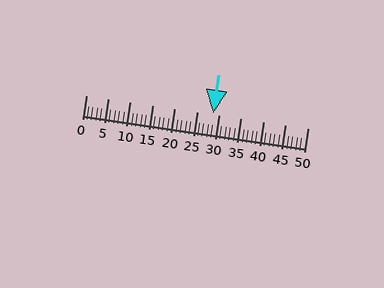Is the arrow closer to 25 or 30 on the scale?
The arrow is closer to 30.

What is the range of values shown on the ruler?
The ruler shows values from 0 to 50.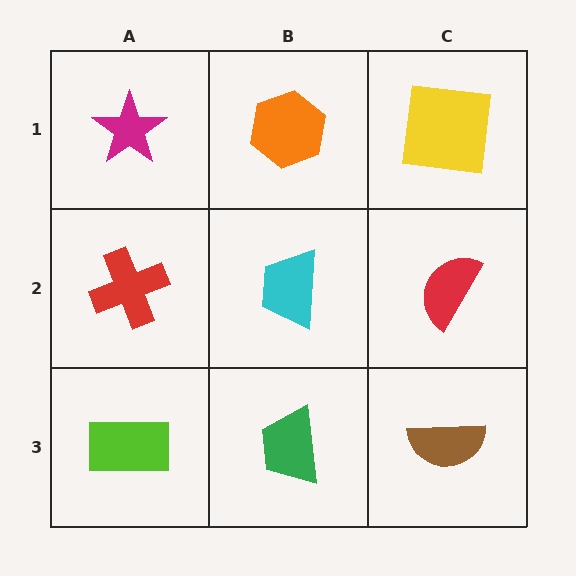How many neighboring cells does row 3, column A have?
2.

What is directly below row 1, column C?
A red semicircle.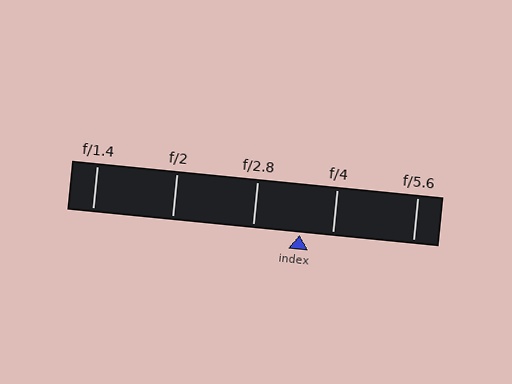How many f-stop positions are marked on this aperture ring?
There are 5 f-stop positions marked.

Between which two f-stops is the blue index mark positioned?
The index mark is between f/2.8 and f/4.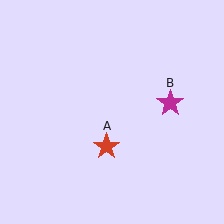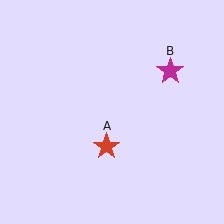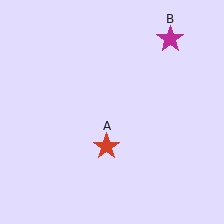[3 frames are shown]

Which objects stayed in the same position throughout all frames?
Red star (object A) remained stationary.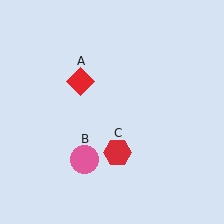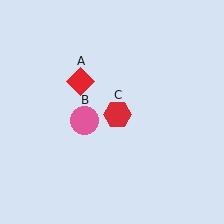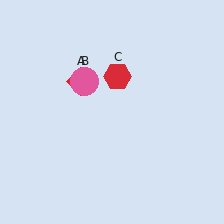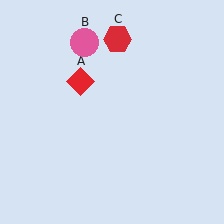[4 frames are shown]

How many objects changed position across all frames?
2 objects changed position: pink circle (object B), red hexagon (object C).